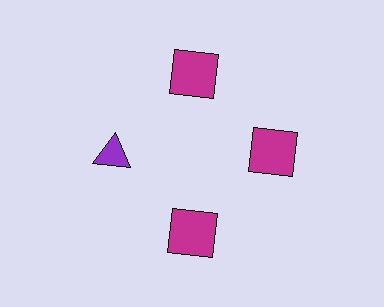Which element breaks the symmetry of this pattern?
The purple triangle at roughly the 9 o'clock position breaks the symmetry. All other shapes are magenta squares.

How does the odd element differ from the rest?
It differs in both color (purple instead of magenta) and shape (triangle instead of square).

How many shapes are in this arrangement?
There are 4 shapes arranged in a ring pattern.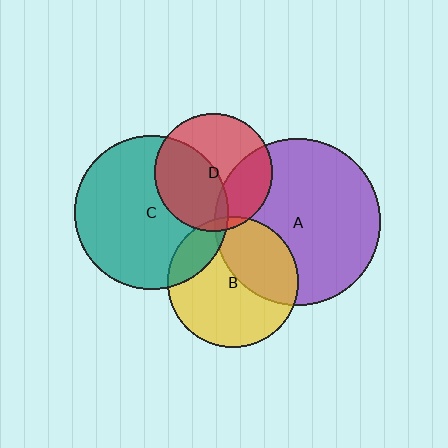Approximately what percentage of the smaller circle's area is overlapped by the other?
Approximately 15%.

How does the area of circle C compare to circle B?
Approximately 1.4 times.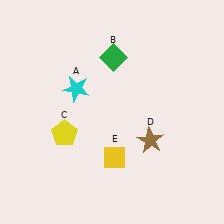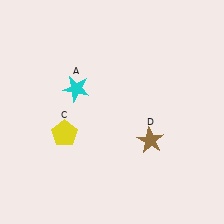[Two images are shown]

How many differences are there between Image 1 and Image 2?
There are 2 differences between the two images.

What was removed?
The yellow diamond (E), the green diamond (B) were removed in Image 2.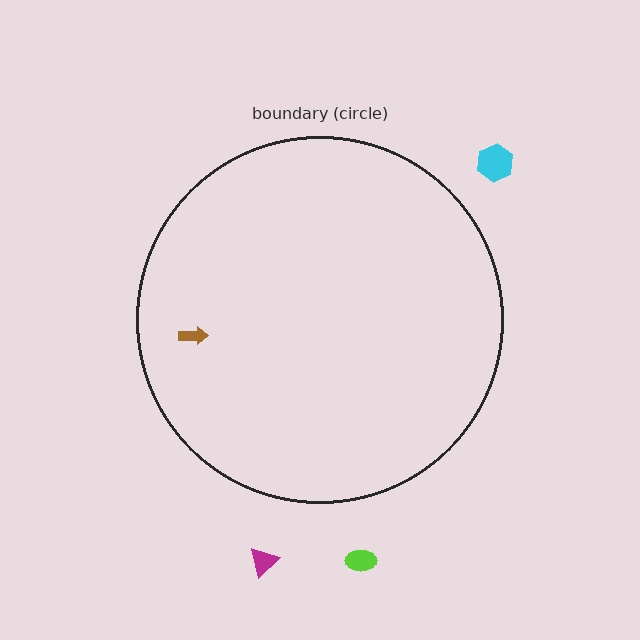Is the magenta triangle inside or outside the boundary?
Outside.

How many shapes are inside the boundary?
1 inside, 3 outside.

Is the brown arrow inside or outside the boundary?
Inside.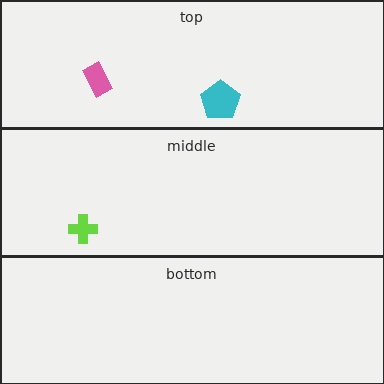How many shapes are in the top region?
2.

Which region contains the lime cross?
The middle region.